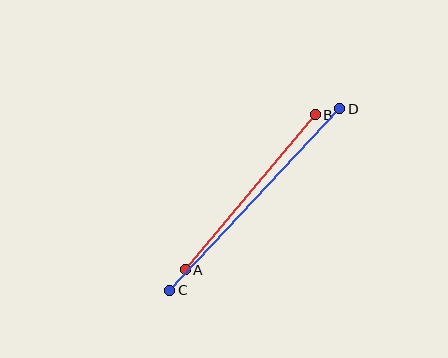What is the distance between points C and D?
The distance is approximately 249 pixels.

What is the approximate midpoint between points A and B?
The midpoint is at approximately (250, 192) pixels.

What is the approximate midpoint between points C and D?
The midpoint is at approximately (255, 199) pixels.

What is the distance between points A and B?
The distance is approximately 202 pixels.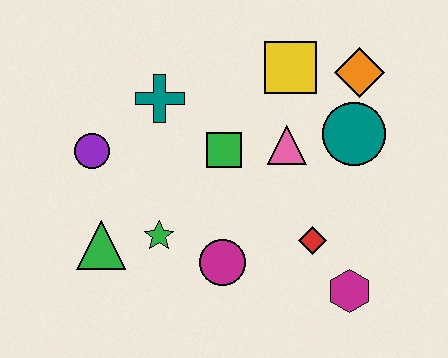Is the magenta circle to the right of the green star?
Yes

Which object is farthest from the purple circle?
The magenta hexagon is farthest from the purple circle.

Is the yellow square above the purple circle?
Yes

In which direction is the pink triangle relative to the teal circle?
The pink triangle is to the left of the teal circle.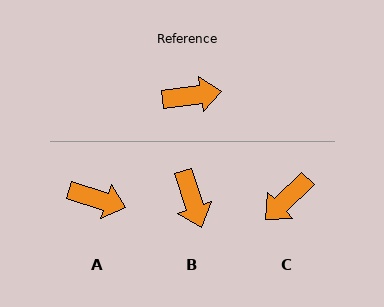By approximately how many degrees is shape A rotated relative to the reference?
Approximately 25 degrees clockwise.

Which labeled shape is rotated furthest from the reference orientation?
C, about 144 degrees away.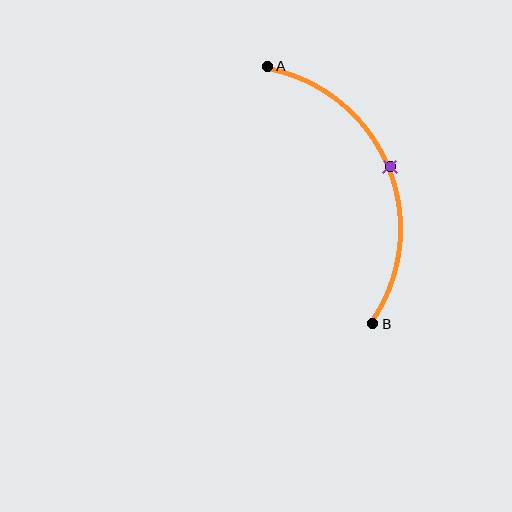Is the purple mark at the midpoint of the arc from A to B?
Yes. The purple mark lies on the arc at equal arc-length from both A and B — it is the arc midpoint.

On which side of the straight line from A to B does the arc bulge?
The arc bulges to the right of the straight line connecting A and B.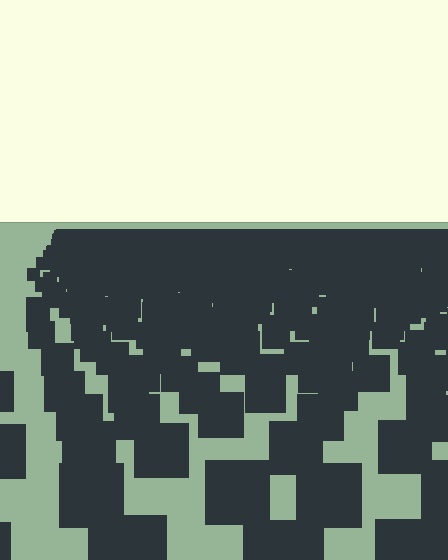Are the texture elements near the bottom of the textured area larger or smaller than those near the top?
Larger. Near the bottom, elements are closer to the viewer and appear at a bigger on-screen size.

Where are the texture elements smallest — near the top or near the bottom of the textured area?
Near the top.